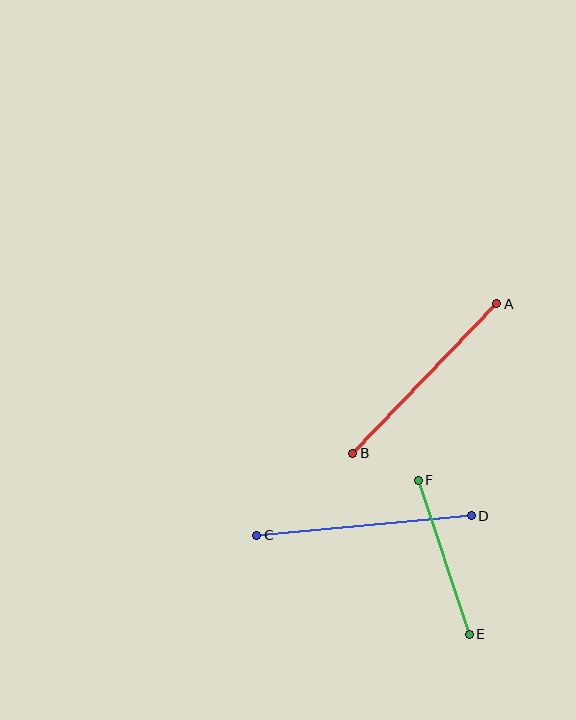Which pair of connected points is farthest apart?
Points C and D are farthest apart.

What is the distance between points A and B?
The distance is approximately 208 pixels.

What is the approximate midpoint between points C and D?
The midpoint is at approximately (364, 526) pixels.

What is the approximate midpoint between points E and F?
The midpoint is at approximately (444, 557) pixels.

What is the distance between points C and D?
The distance is approximately 215 pixels.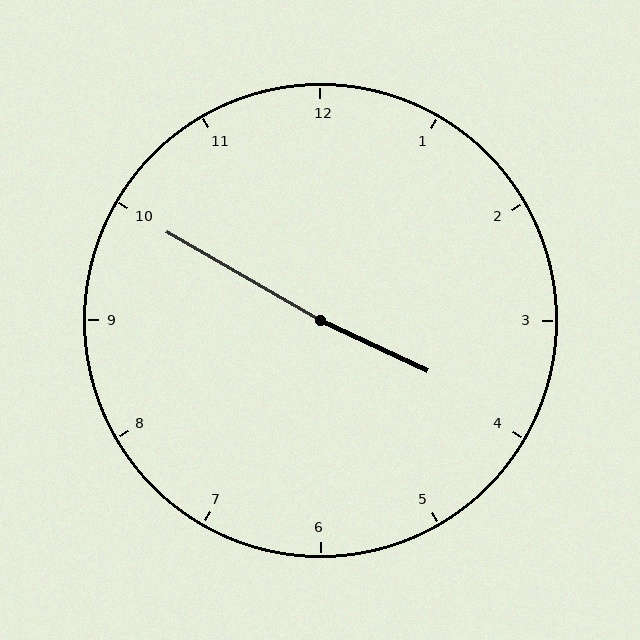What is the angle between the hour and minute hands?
Approximately 175 degrees.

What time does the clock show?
3:50.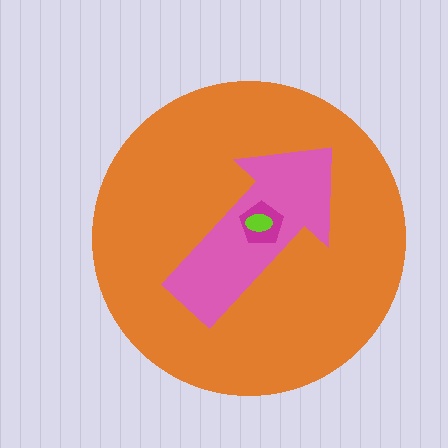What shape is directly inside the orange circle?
The pink arrow.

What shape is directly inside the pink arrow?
The magenta pentagon.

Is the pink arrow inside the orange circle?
Yes.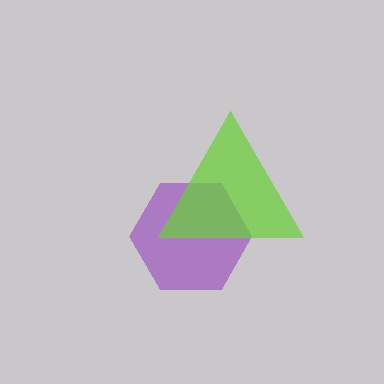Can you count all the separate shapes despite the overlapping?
Yes, there are 2 separate shapes.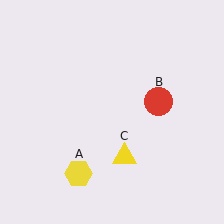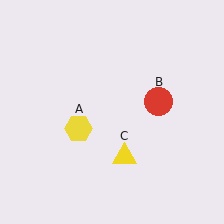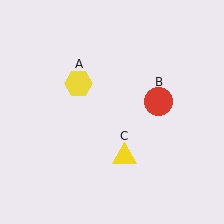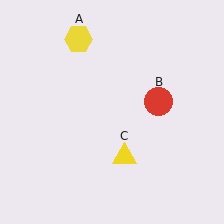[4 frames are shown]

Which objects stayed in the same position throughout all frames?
Red circle (object B) and yellow triangle (object C) remained stationary.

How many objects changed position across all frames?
1 object changed position: yellow hexagon (object A).